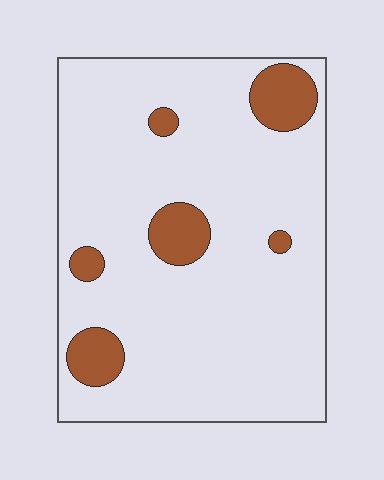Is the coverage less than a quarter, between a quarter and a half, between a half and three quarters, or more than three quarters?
Less than a quarter.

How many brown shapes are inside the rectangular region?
6.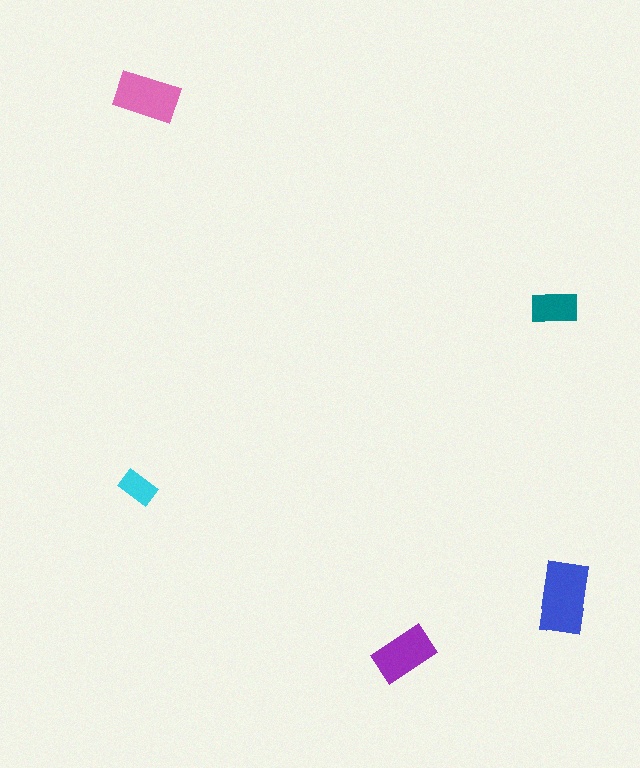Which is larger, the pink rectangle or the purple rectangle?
The pink one.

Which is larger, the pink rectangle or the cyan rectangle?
The pink one.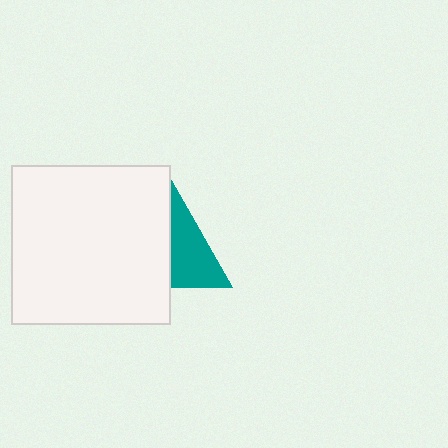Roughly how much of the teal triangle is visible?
About half of it is visible (roughly 50%).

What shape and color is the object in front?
The object in front is a white square.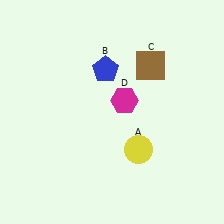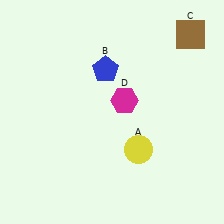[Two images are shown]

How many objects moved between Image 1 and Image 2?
1 object moved between the two images.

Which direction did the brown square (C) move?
The brown square (C) moved right.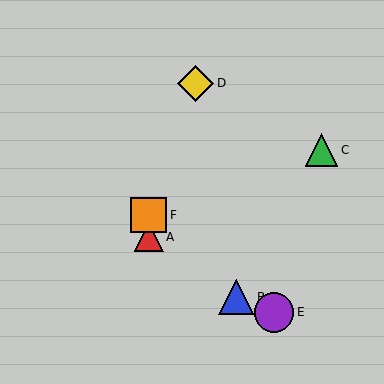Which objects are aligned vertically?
Objects A, F are aligned vertically.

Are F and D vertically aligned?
No, F is at x≈149 and D is at x≈196.